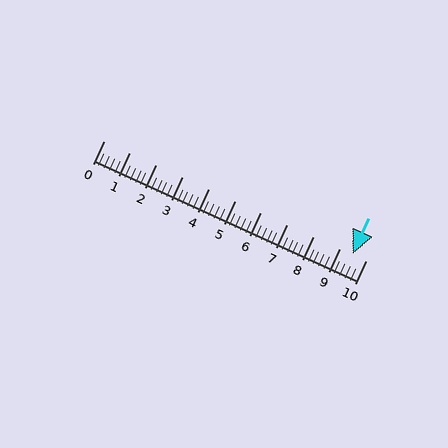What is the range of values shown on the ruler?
The ruler shows values from 0 to 10.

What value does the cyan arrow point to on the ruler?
The cyan arrow points to approximately 9.5.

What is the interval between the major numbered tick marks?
The major tick marks are spaced 1 units apart.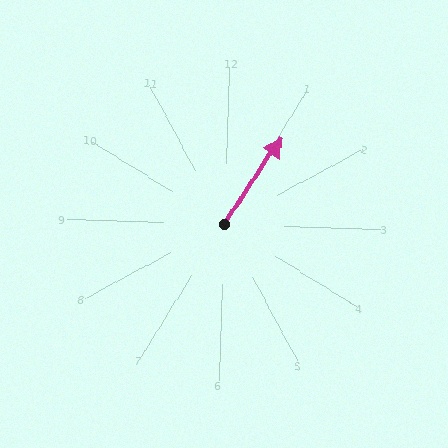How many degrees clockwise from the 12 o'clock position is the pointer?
Approximately 32 degrees.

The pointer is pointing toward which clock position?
Roughly 1 o'clock.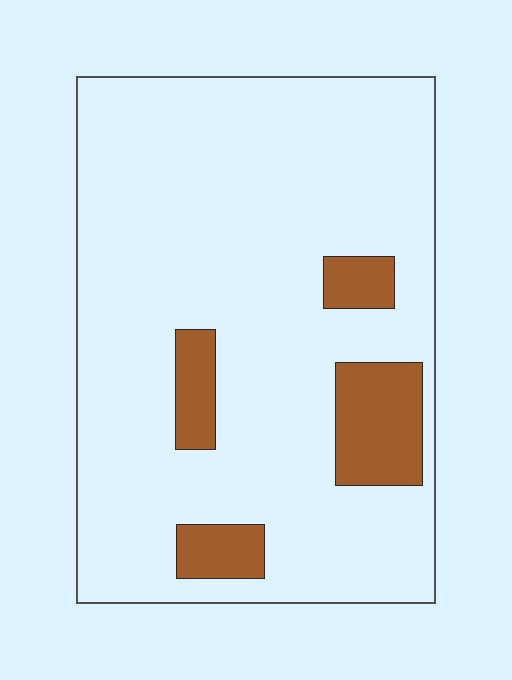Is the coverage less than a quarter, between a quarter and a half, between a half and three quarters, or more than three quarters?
Less than a quarter.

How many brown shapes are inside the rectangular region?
4.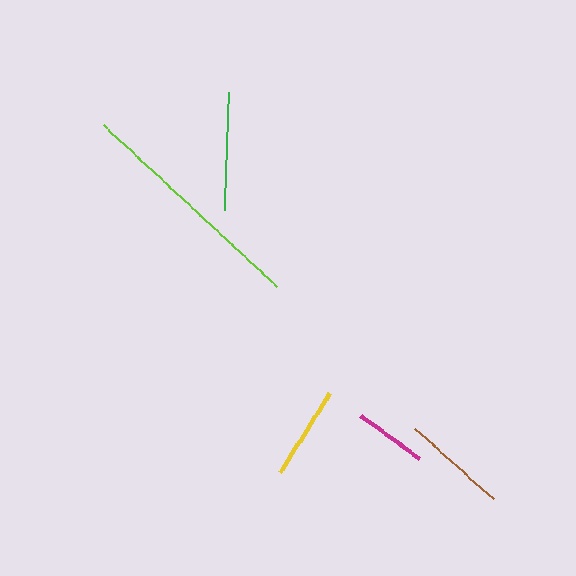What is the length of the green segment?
The green segment is approximately 117 pixels long.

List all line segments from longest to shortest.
From longest to shortest: lime, green, brown, yellow, magenta.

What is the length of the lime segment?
The lime segment is approximately 237 pixels long.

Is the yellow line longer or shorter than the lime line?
The lime line is longer than the yellow line.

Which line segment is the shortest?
The magenta line is the shortest at approximately 73 pixels.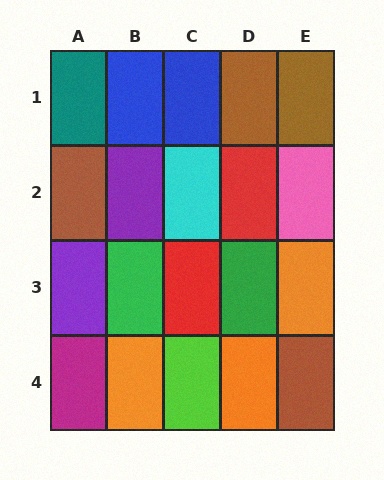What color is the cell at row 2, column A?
Brown.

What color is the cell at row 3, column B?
Green.